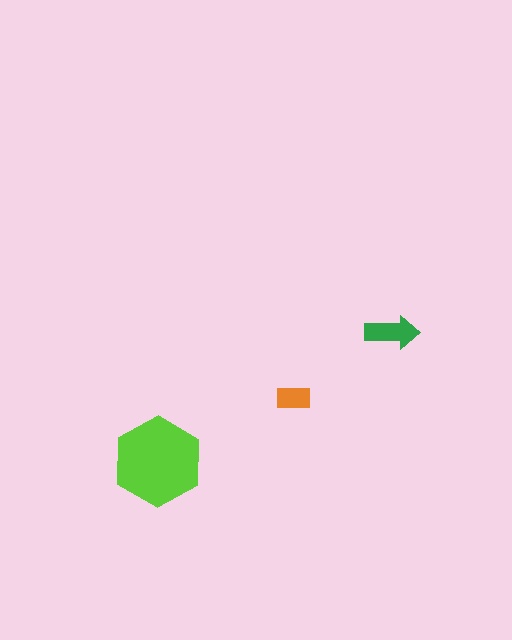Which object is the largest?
The lime hexagon.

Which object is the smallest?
The orange rectangle.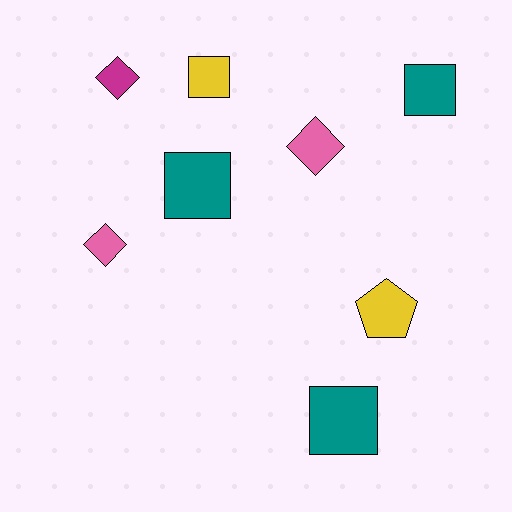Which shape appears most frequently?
Square, with 4 objects.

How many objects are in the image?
There are 8 objects.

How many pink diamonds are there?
There are 2 pink diamonds.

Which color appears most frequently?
Teal, with 3 objects.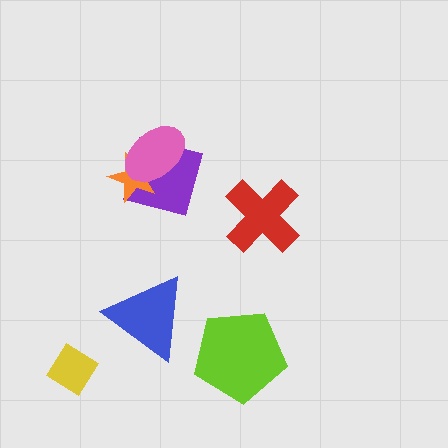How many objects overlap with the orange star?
2 objects overlap with the orange star.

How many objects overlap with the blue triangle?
0 objects overlap with the blue triangle.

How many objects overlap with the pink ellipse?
2 objects overlap with the pink ellipse.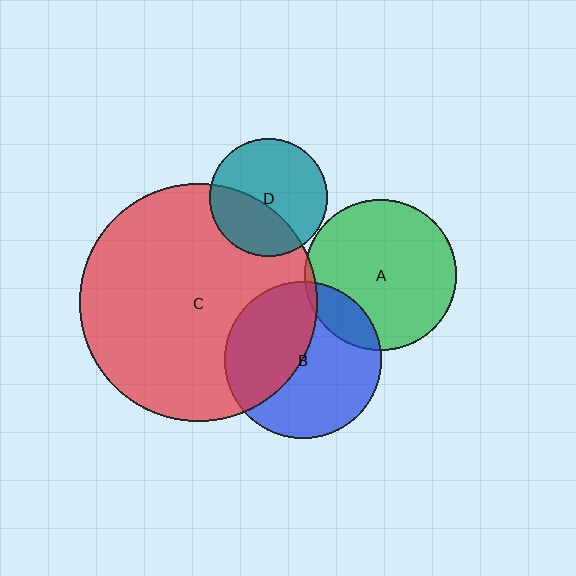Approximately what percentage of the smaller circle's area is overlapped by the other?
Approximately 35%.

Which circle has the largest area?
Circle C (red).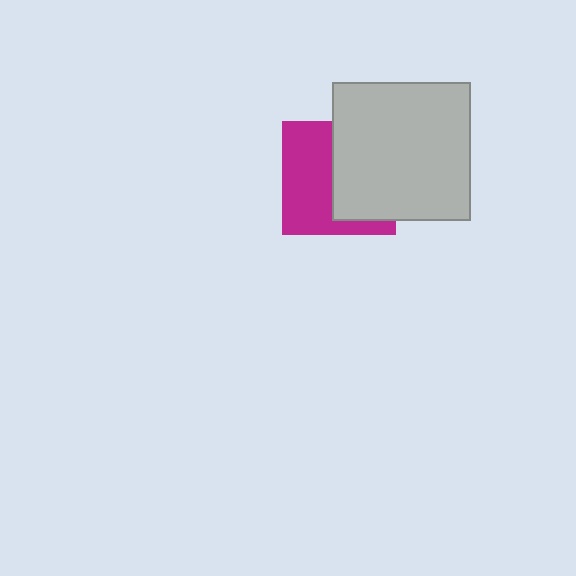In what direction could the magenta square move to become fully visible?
The magenta square could move left. That would shift it out from behind the light gray square entirely.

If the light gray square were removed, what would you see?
You would see the complete magenta square.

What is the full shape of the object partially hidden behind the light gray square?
The partially hidden object is a magenta square.